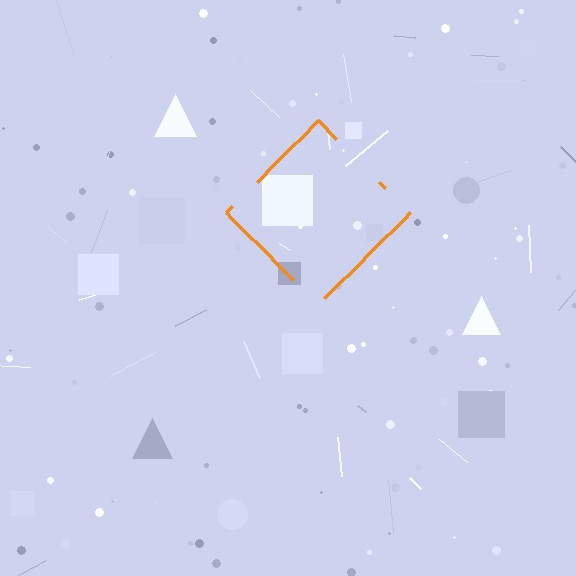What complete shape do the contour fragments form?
The contour fragments form a diamond.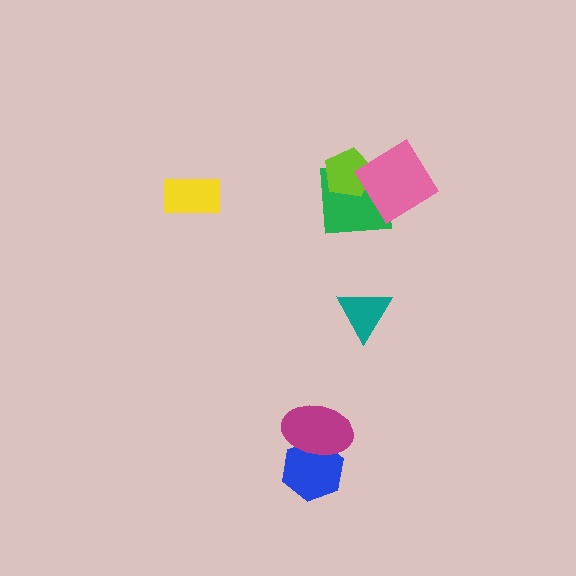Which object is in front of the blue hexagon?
The magenta ellipse is in front of the blue hexagon.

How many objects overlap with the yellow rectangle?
0 objects overlap with the yellow rectangle.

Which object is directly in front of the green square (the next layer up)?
The lime pentagon is directly in front of the green square.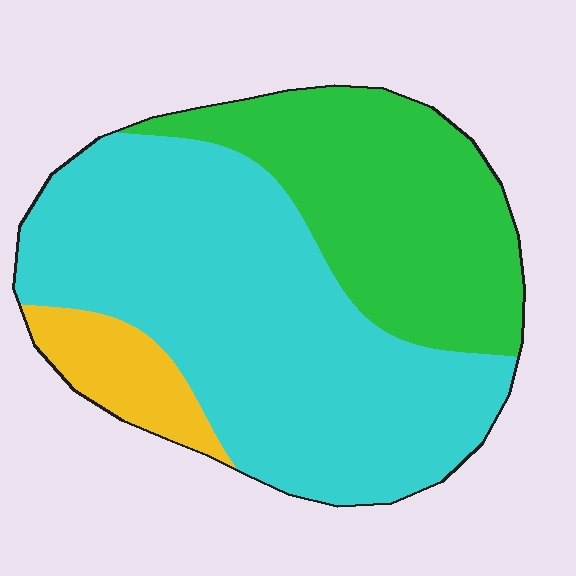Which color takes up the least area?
Yellow, at roughly 10%.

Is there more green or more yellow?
Green.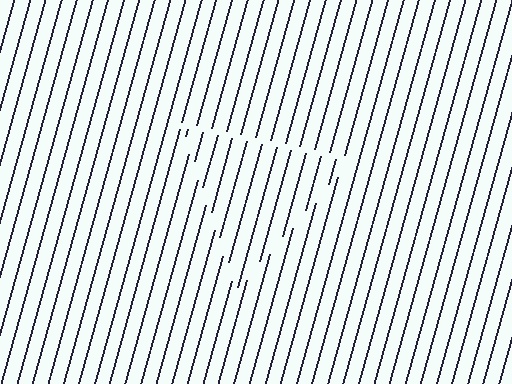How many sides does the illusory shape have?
3 sides — the line-ends trace a triangle.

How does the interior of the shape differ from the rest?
The interior of the shape contains the same grating, shifted by half a period — the contour is defined by the phase discontinuity where line-ends from the inner and outer gratings abut.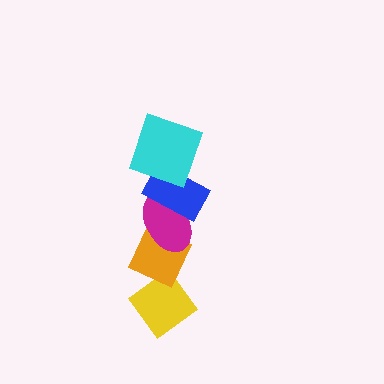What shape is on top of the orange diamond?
The magenta ellipse is on top of the orange diamond.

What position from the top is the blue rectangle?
The blue rectangle is 2nd from the top.